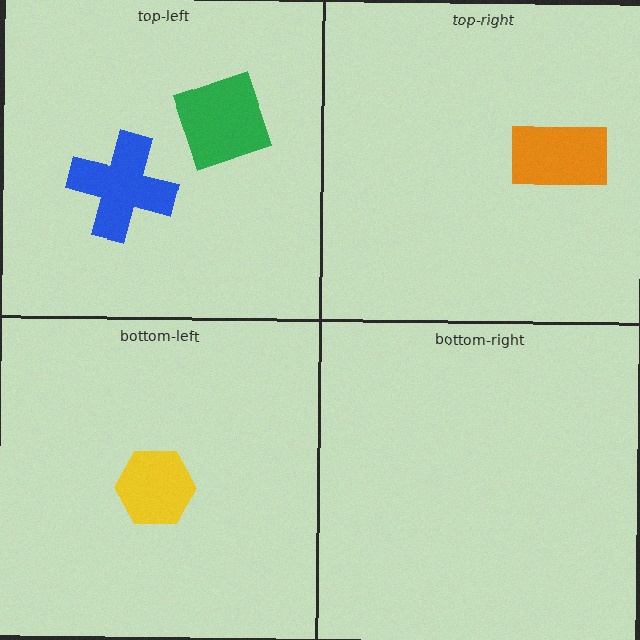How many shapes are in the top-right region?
1.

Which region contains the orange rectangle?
The top-right region.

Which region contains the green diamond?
The top-left region.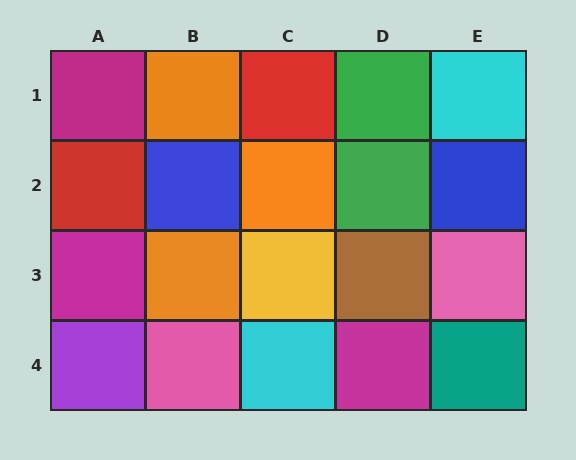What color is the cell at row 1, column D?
Green.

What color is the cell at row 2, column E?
Blue.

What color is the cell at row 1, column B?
Orange.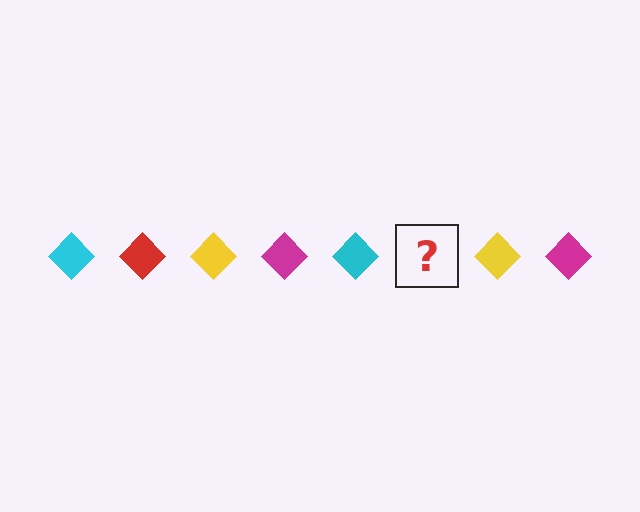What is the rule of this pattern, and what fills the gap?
The rule is that the pattern cycles through cyan, red, yellow, magenta diamonds. The gap should be filled with a red diamond.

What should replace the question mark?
The question mark should be replaced with a red diamond.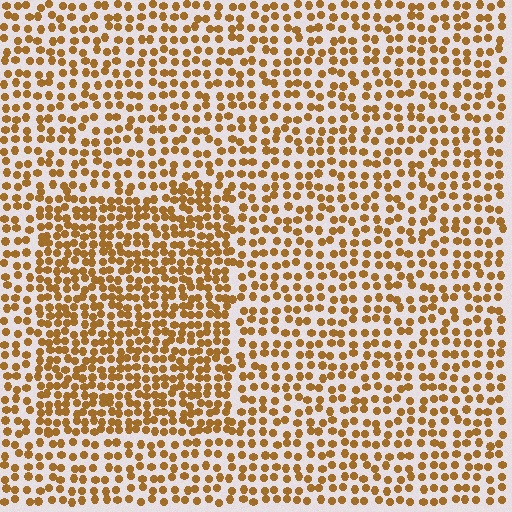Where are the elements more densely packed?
The elements are more densely packed inside the rectangle boundary.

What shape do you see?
I see a rectangle.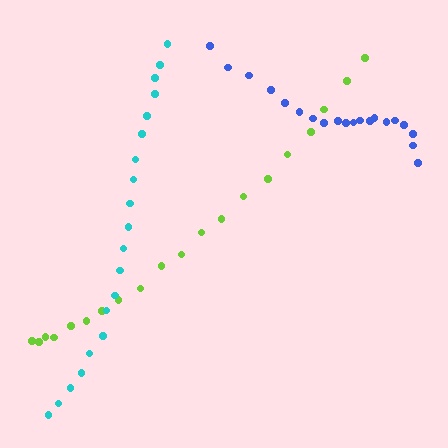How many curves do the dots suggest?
There are 3 distinct paths.